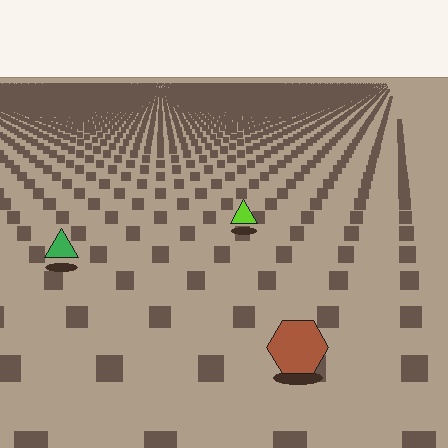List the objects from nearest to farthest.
From nearest to farthest: the brown hexagon, the green triangle, the lime triangle.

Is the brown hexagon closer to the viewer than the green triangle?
Yes. The brown hexagon is closer — you can tell from the texture gradient: the ground texture is coarser near it.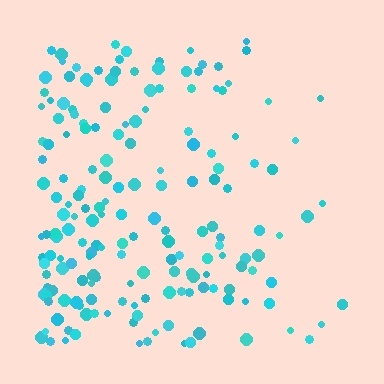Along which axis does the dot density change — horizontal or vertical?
Horizontal.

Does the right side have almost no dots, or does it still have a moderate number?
Still a moderate number, just noticeably fewer than the left.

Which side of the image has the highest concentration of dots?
The left.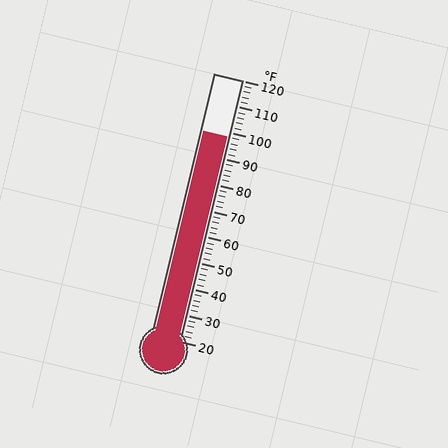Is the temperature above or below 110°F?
The temperature is below 110°F.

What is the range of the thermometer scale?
The thermometer scale ranges from 20°F to 120°F.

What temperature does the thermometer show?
The thermometer shows approximately 98°F.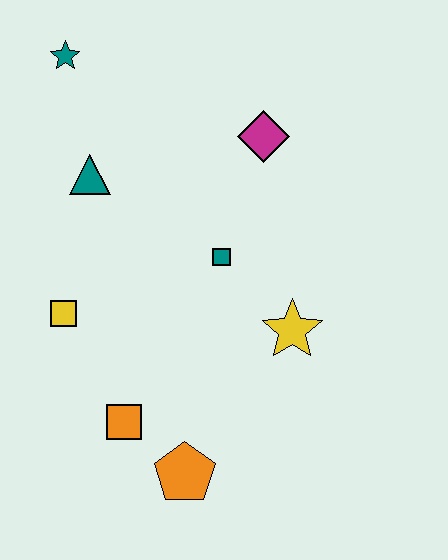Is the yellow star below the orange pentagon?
No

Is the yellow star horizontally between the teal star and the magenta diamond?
No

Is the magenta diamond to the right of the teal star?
Yes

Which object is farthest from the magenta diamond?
The orange pentagon is farthest from the magenta diamond.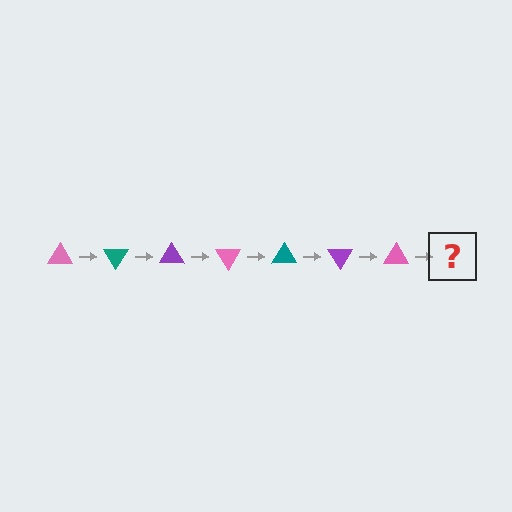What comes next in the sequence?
The next element should be a teal triangle, rotated 420 degrees from the start.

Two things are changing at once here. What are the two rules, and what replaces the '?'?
The two rules are that it rotates 60 degrees each step and the color cycles through pink, teal, and purple. The '?' should be a teal triangle, rotated 420 degrees from the start.